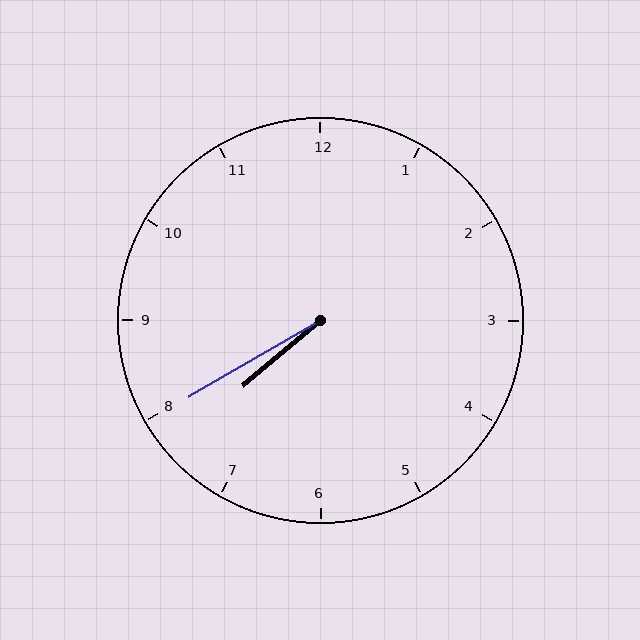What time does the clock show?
7:40.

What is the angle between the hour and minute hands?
Approximately 10 degrees.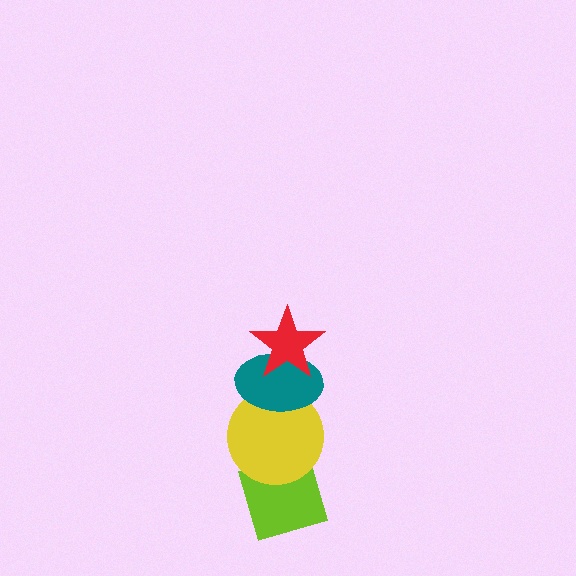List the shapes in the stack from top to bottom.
From top to bottom: the red star, the teal ellipse, the yellow circle, the lime diamond.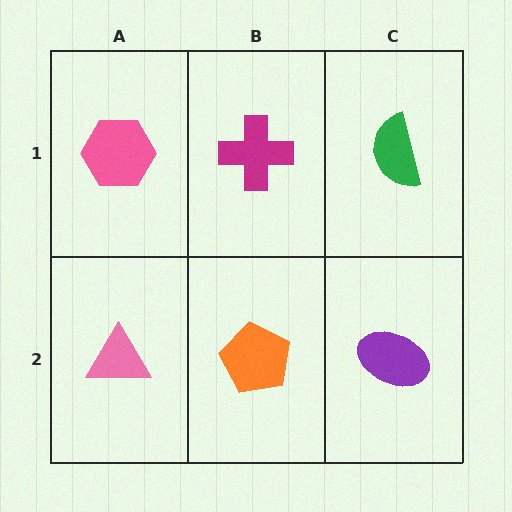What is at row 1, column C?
A green semicircle.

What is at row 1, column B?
A magenta cross.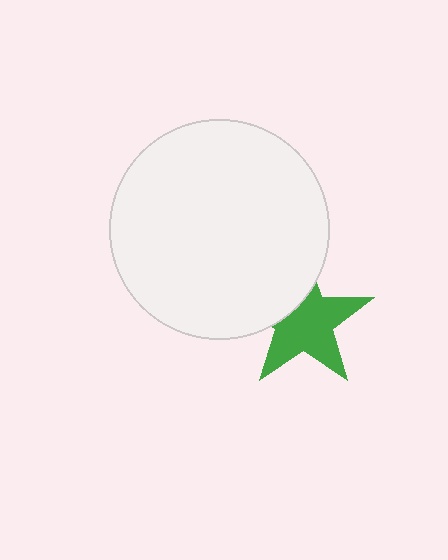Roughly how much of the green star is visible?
Most of it is visible (roughly 70%).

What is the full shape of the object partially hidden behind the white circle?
The partially hidden object is a green star.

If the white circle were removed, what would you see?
You would see the complete green star.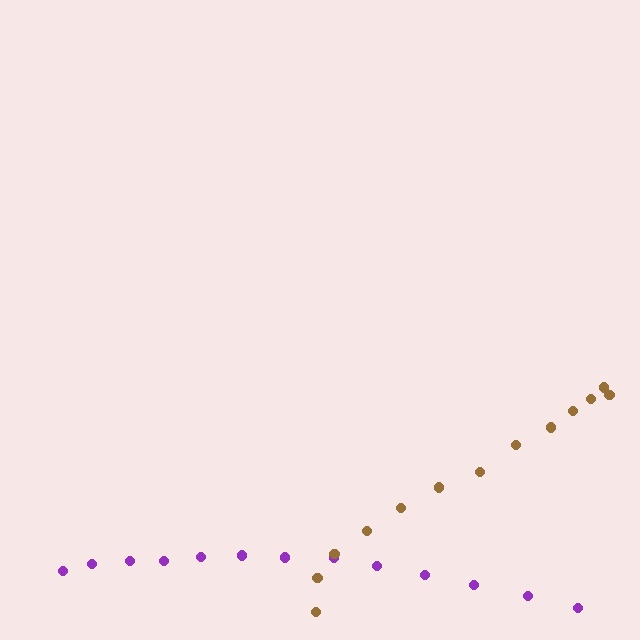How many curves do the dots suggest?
There are 2 distinct paths.